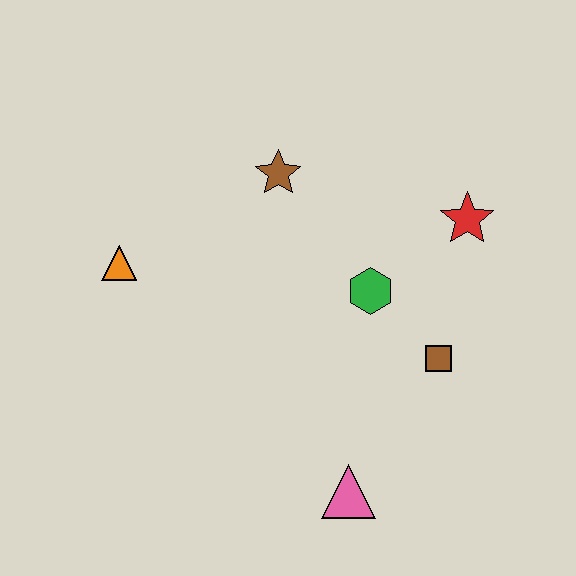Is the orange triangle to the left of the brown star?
Yes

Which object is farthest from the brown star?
The pink triangle is farthest from the brown star.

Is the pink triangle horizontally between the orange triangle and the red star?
Yes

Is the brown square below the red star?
Yes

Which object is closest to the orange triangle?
The brown star is closest to the orange triangle.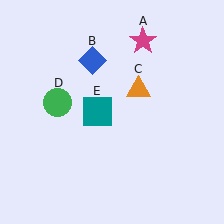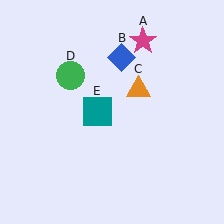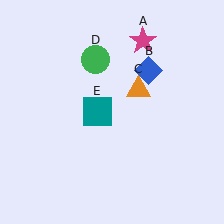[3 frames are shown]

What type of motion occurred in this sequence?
The blue diamond (object B), green circle (object D) rotated clockwise around the center of the scene.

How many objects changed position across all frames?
2 objects changed position: blue diamond (object B), green circle (object D).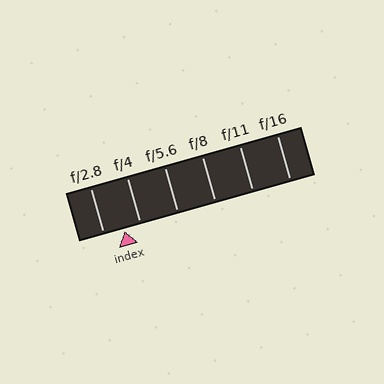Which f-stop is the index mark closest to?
The index mark is closest to f/4.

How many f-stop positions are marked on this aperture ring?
There are 6 f-stop positions marked.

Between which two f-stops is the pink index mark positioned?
The index mark is between f/2.8 and f/4.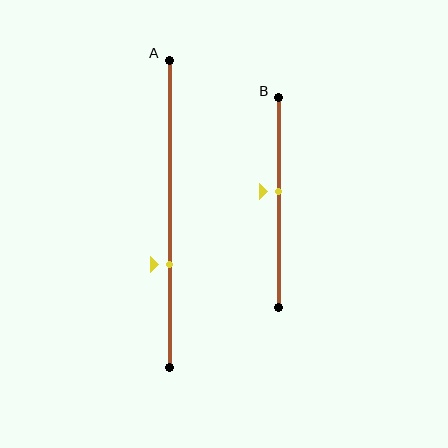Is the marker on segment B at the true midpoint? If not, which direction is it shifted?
No, the marker on segment B is shifted upward by about 5% of the segment length.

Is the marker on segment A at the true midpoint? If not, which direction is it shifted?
No, the marker on segment A is shifted downward by about 17% of the segment length.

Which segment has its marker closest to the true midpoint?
Segment B has its marker closest to the true midpoint.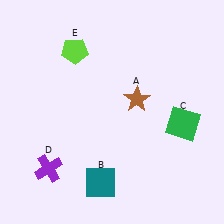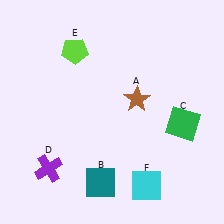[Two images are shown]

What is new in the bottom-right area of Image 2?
A cyan square (F) was added in the bottom-right area of Image 2.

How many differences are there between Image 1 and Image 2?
There is 1 difference between the two images.